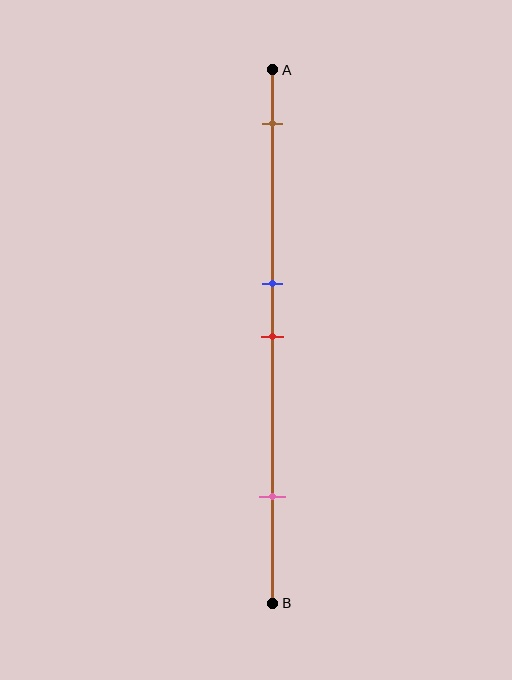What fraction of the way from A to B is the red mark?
The red mark is approximately 50% (0.5) of the way from A to B.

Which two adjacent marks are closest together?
The blue and red marks are the closest adjacent pair.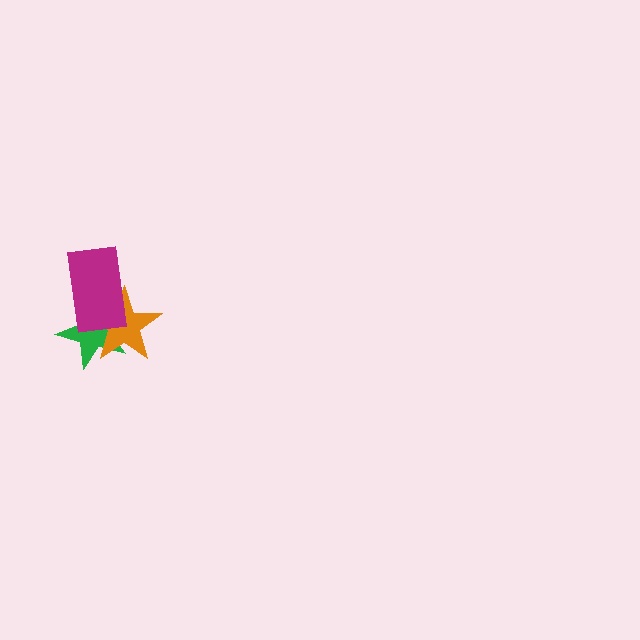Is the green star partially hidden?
Yes, it is partially covered by another shape.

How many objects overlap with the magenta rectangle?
2 objects overlap with the magenta rectangle.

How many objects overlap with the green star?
2 objects overlap with the green star.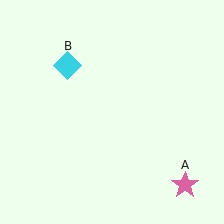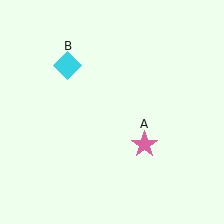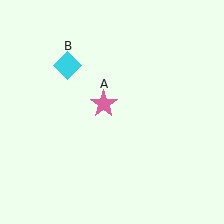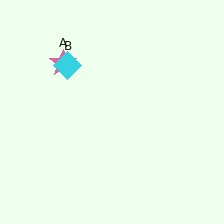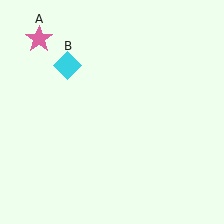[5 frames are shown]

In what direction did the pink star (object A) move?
The pink star (object A) moved up and to the left.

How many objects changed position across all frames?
1 object changed position: pink star (object A).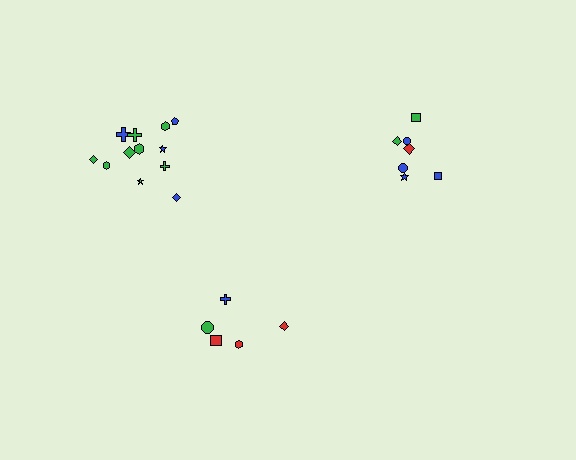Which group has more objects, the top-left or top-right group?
The top-left group.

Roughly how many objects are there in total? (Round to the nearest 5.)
Roughly 25 objects in total.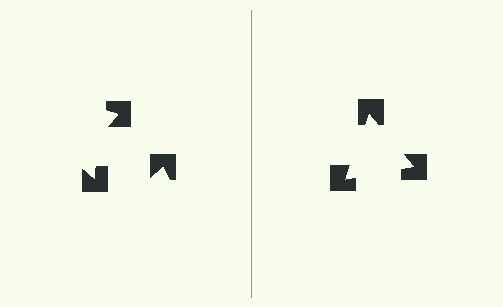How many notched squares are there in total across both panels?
6 — 3 on each side.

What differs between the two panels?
The notched squares are positioned identically on both sides; only the wedge orientations differ. On the right they align to a triangle; on the left they are misaligned.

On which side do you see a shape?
An illusory triangle appears on the right side. On the left side the wedge cuts are rotated, so no coherent shape forms.